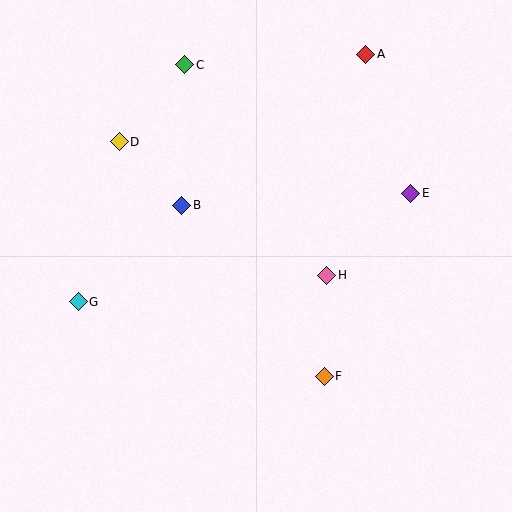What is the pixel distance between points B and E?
The distance between B and E is 229 pixels.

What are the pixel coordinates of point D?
Point D is at (119, 142).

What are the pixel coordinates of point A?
Point A is at (366, 54).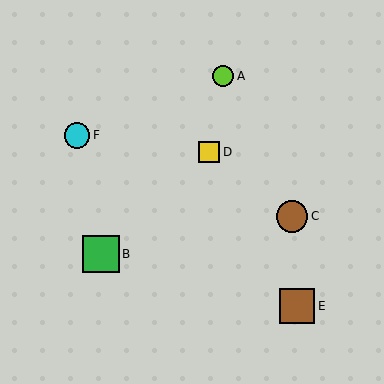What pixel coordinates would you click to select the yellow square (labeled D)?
Click at (209, 152) to select the yellow square D.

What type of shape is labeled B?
Shape B is a green square.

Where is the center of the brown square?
The center of the brown square is at (297, 306).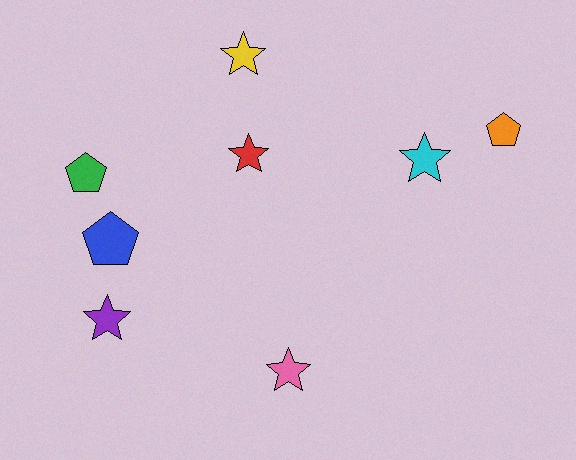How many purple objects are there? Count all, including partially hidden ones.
There is 1 purple object.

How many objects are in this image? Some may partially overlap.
There are 8 objects.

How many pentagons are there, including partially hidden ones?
There are 3 pentagons.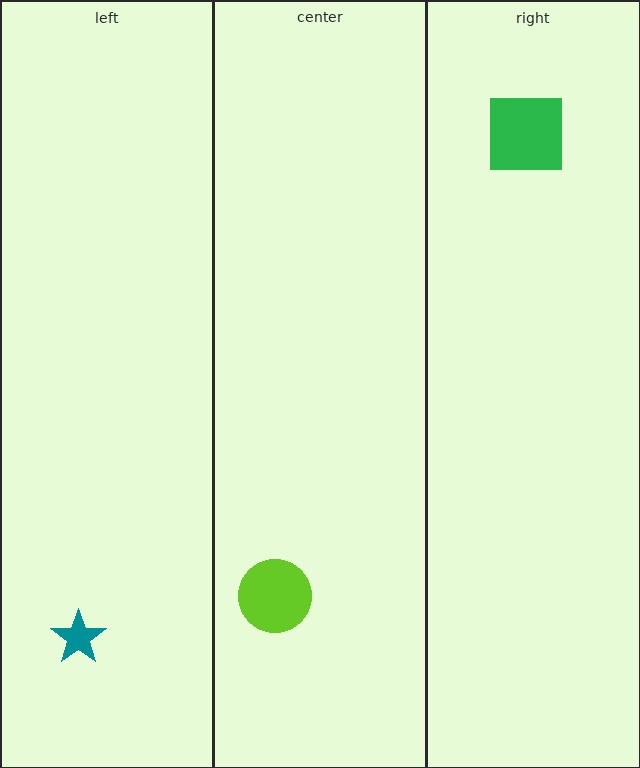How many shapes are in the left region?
1.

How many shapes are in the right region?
1.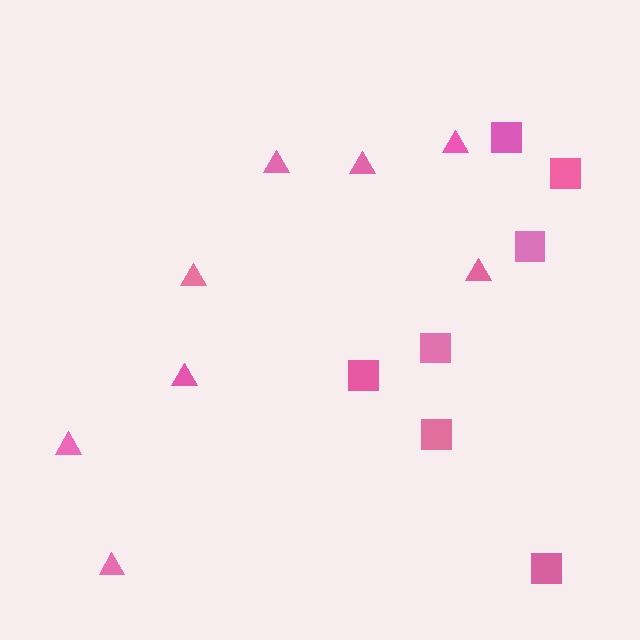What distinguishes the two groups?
There are 2 groups: one group of triangles (8) and one group of squares (7).